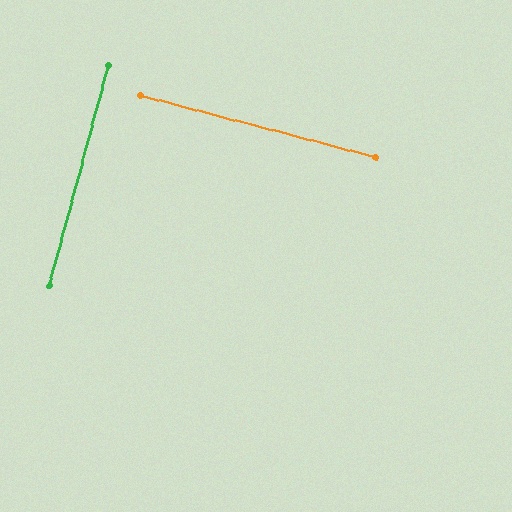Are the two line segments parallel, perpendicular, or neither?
Perpendicular — they meet at approximately 90°.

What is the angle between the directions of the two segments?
Approximately 90 degrees.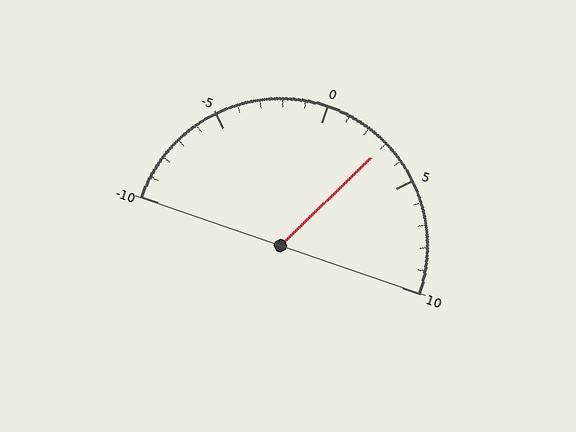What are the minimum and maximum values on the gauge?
The gauge ranges from -10 to 10.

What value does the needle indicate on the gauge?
The needle indicates approximately 3.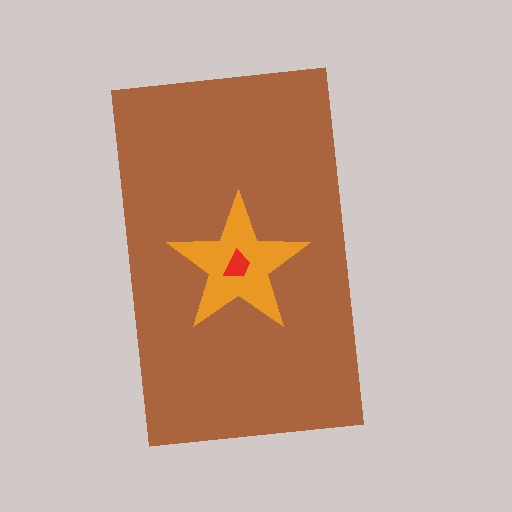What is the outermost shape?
The brown rectangle.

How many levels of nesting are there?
3.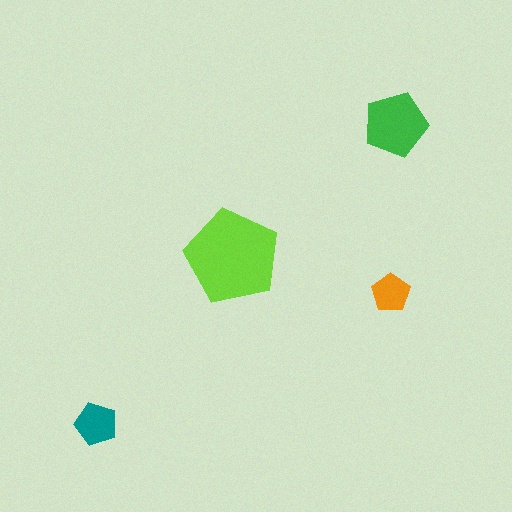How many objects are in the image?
There are 4 objects in the image.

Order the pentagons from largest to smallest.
the lime one, the green one, the teal one, the orange one.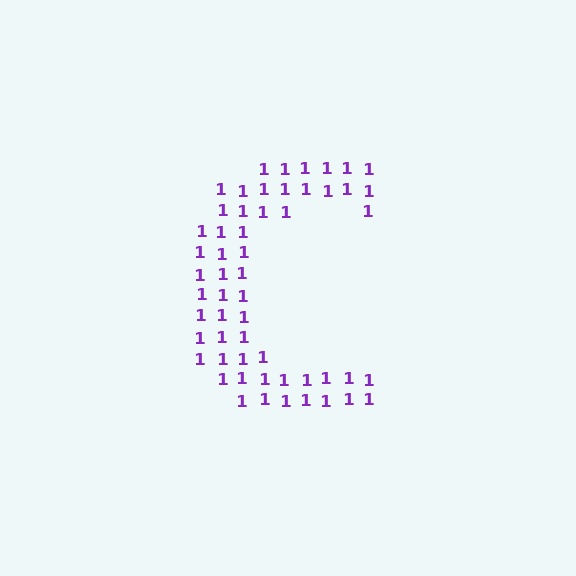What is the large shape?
The large shape is the letter C.